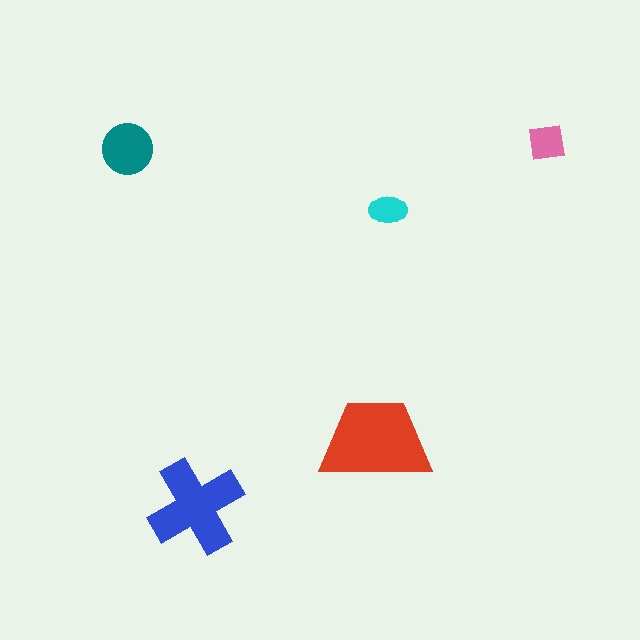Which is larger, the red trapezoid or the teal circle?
The red trapezoid.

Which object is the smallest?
The cyan ellipse.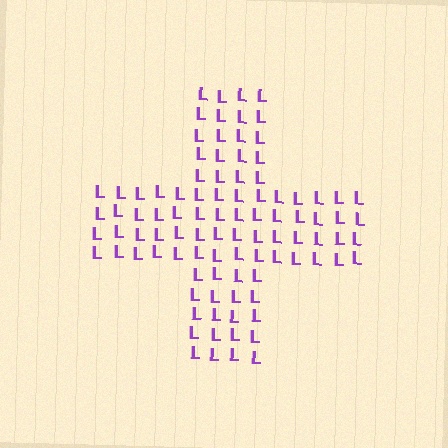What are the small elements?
The small elements are letter L's.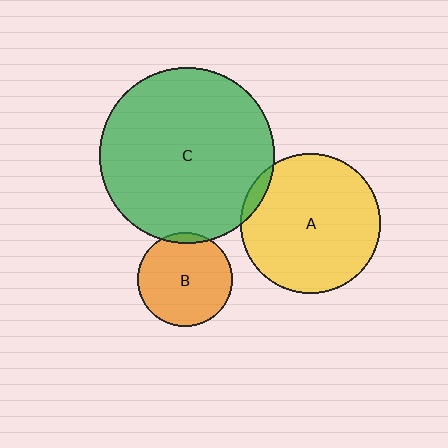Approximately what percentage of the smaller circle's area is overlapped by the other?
Approximately 5%.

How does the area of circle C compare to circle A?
Approximately 1.6 times.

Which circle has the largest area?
Circle C (green).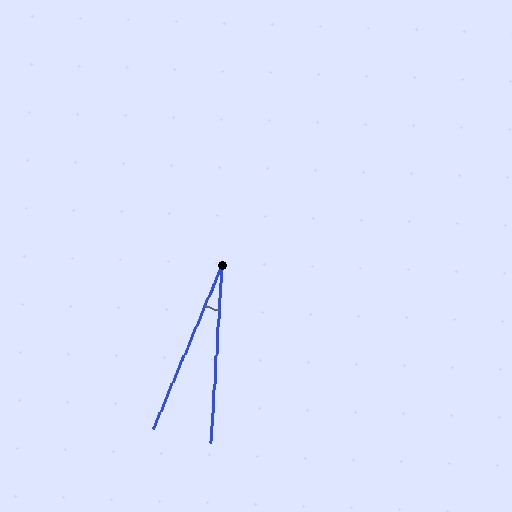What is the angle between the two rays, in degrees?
Approximately 19 degrees.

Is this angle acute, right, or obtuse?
It is acute.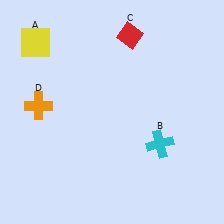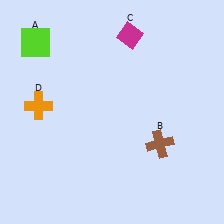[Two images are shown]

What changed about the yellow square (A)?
In Image 1, A is yellow. In Image 2, it changed to lime.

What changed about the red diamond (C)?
In Image 1, C is red. In Image 2, it changed to magenta.